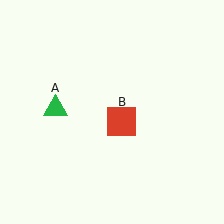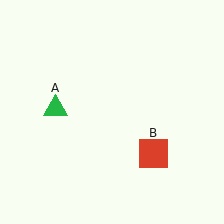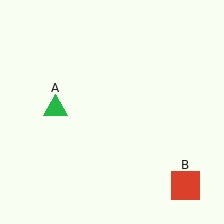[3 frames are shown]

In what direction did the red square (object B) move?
The red square (object B) moved down and to the right.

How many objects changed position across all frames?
1 object changed position: red square (object B).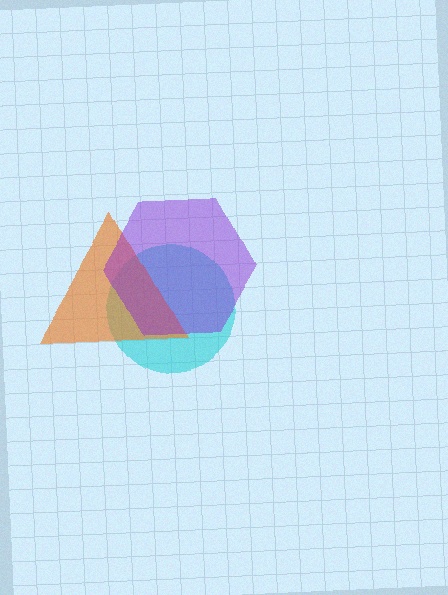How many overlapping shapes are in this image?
There are 3 overlapping shapes in the image.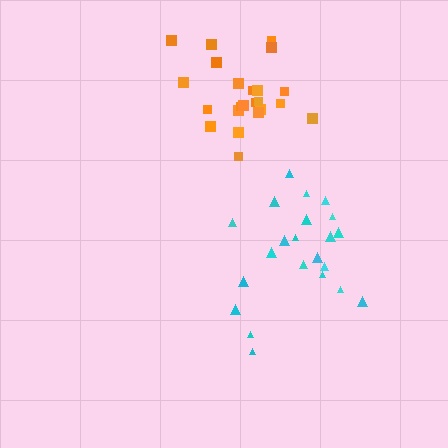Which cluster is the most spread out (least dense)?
Cyan.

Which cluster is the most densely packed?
Orange.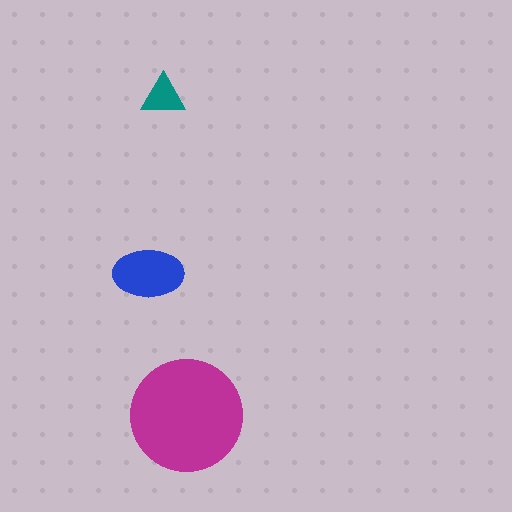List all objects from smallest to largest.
The teal triangle, the blue ellipse, the magenta circle.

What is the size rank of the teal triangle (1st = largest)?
3rd.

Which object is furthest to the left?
The blue ellipse is leftmost.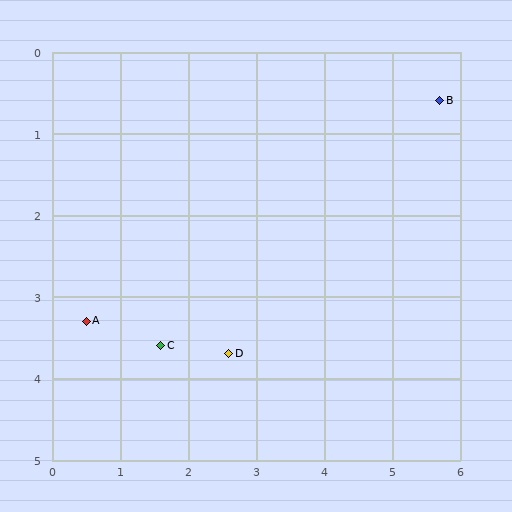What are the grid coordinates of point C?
Point C is at approximately (1.6, 3.6).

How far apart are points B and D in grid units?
Points B and D are about 4.4 grid units apart.